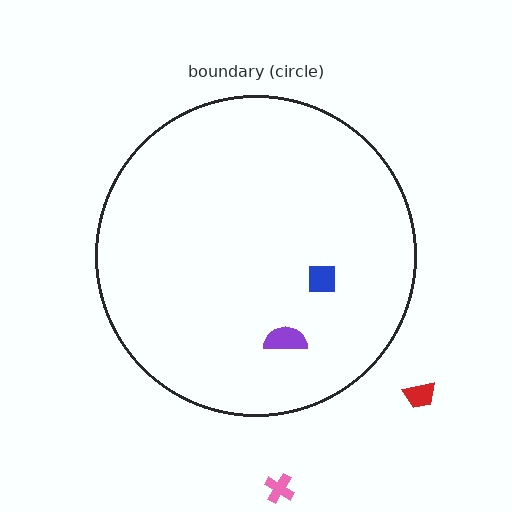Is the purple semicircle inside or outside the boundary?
Inside.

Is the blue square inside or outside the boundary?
Inside.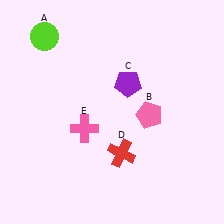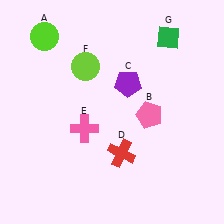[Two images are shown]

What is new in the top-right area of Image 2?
A green diamond (G) was added in the top-right area of Image 2.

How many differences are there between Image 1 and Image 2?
There are 2 differences between the two images.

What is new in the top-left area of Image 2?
A lime circle (F) was added in the top-left area of Image 2.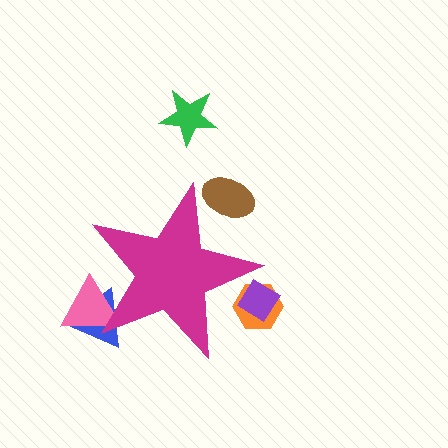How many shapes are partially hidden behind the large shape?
5 shapes are partially hidden.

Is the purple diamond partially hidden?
Yes, the purple diamond is partially hidden behind the magenta star.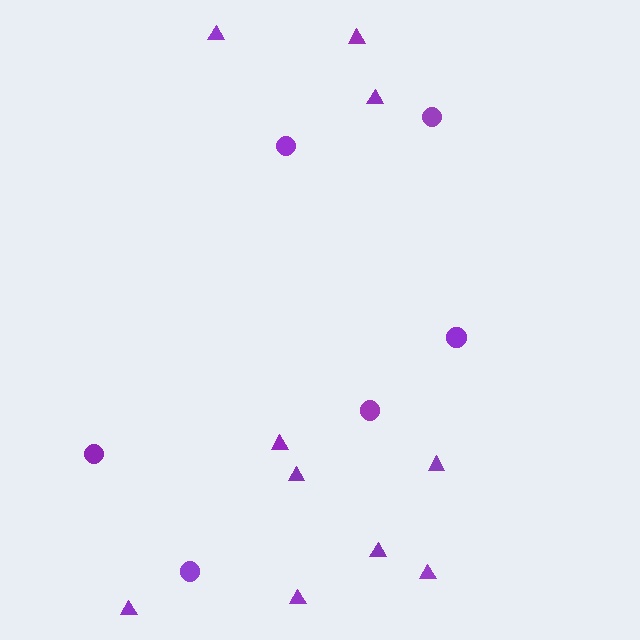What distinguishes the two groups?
There are 2 groups: one group of triangles (10) and one group of circles (6).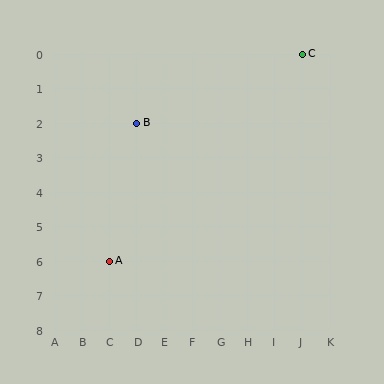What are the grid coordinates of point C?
Point C is at grid coordinates (J, 0).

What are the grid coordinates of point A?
Point A is at grid coordinates (C, 6).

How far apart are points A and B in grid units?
Points A and B are 1 column and 4 rows apart (about 4.1 grid units diagonally).